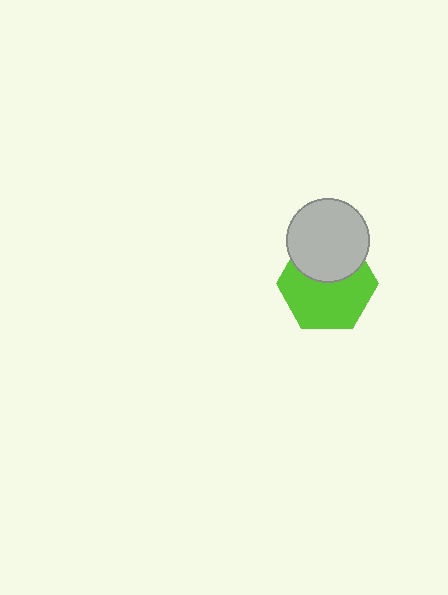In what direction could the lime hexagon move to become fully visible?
The lime hexagon could move down. That would shift it out from behind the light gray circle entirely.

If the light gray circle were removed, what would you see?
You would see the complete lime hexagon.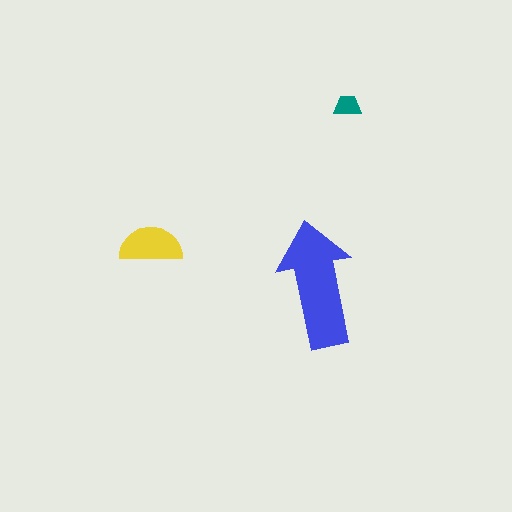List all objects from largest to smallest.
The blue arrow, the yellow semicircle, the teal trapezoid.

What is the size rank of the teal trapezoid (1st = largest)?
3rd.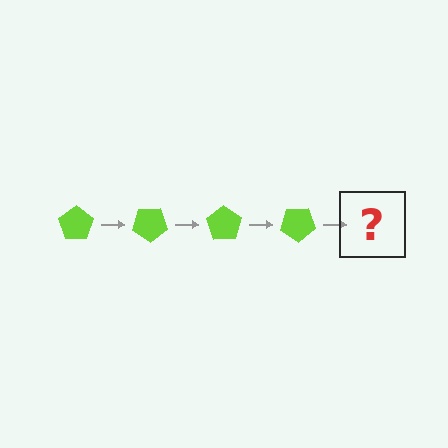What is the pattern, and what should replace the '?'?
The pattern is that the pentagon rotates 35 degrees each step. The '?' should be a lime pentagon rotated 140 degrees.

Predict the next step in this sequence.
The next step is a lime pentagon rotated 140 degrees.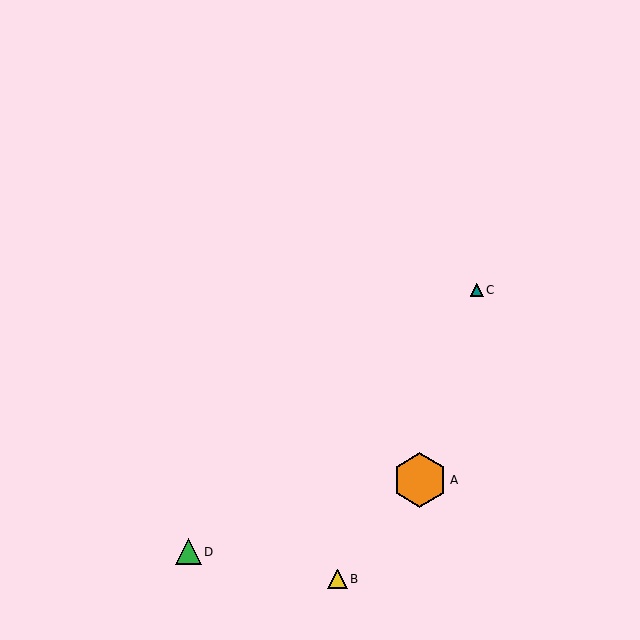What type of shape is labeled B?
Shape B is a yellow triangle.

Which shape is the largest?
The orange hexagon (labeled A) is the largest.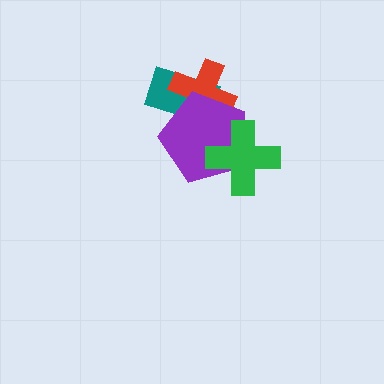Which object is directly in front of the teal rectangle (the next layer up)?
The red cross is directly in front of the teal rectangle.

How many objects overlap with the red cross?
2 objects overlap with the red cross.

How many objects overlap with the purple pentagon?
3 objects overlap with the purple pentagon.